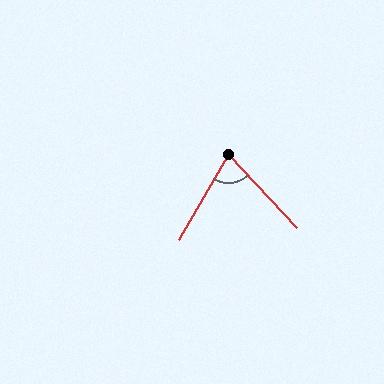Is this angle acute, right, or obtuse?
It is acute.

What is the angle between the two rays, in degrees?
Approximately 73 degrees.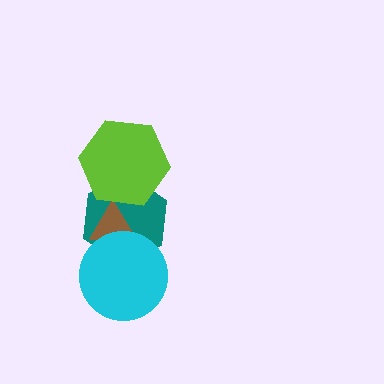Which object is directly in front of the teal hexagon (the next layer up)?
The brown triangle is directly in front of the teal hexagon.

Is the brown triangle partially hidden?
Yes, it is partially covered by another shape.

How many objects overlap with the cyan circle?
2 objects overlap with the cyan circle.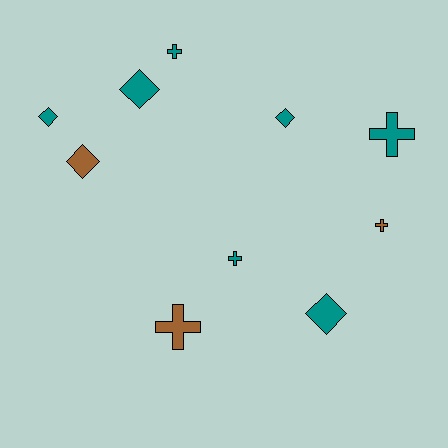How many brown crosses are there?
There are 2 brown crosses.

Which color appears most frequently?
Teal, with 7 objects.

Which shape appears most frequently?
Cross, with 5 objects.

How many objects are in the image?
There are 10 objects.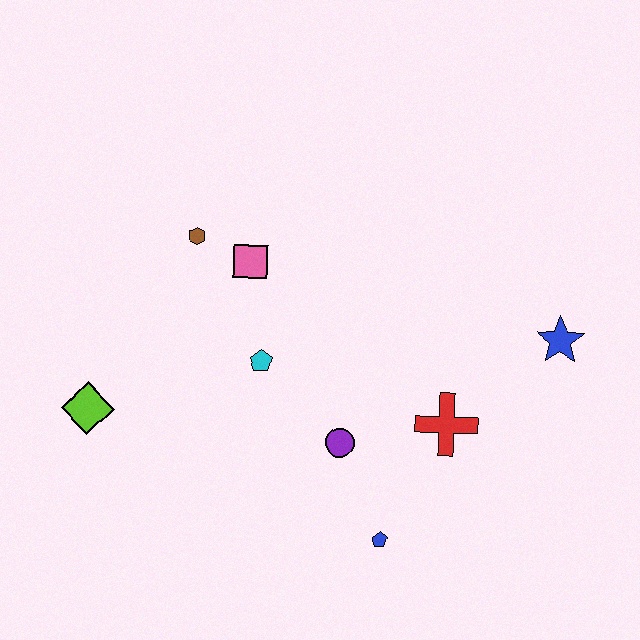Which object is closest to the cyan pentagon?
The pink square is closest to the cyan pentagon.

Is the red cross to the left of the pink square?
No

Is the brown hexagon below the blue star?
No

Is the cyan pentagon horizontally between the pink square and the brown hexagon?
No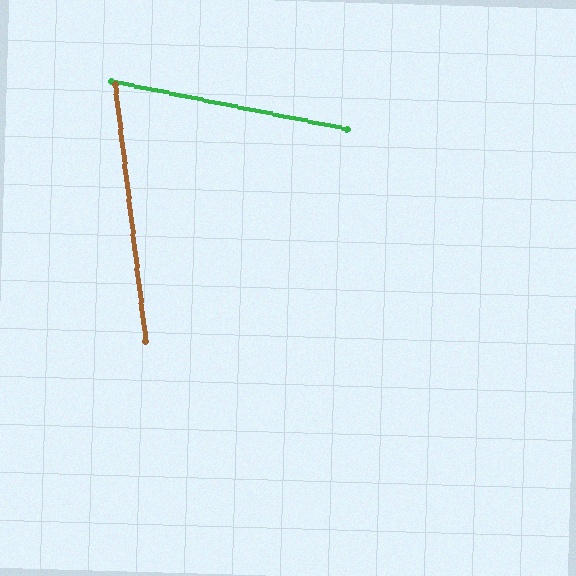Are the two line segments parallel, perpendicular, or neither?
Neither parallel nor perpendicular — they differ by about 72°.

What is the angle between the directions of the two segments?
Approximately 72 degrees.